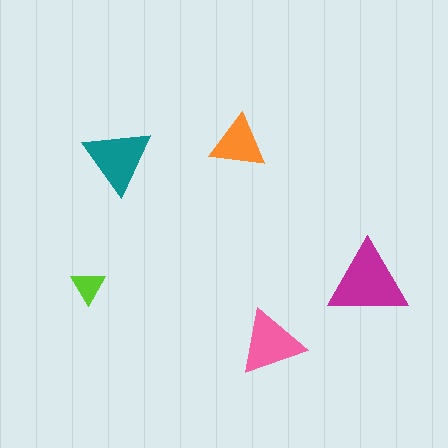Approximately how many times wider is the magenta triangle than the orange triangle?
About 1.5 times wider.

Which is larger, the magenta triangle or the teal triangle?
The magenta one.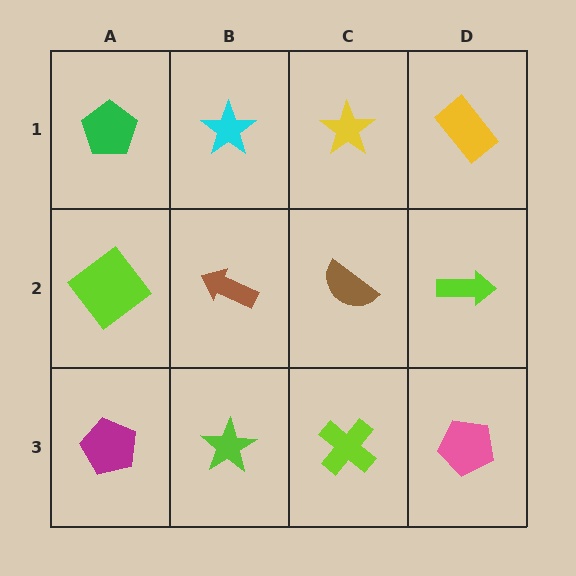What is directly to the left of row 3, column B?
A magenta pentagon.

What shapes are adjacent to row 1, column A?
A lime diamond (row 2, column A), a cyan star (row 1, column B).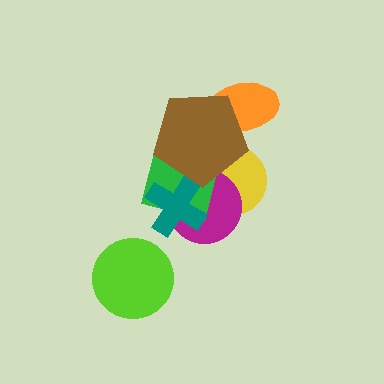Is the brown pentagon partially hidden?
No, no other shape covers it.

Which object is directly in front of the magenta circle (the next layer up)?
The green square is directly in front of the magenta circle.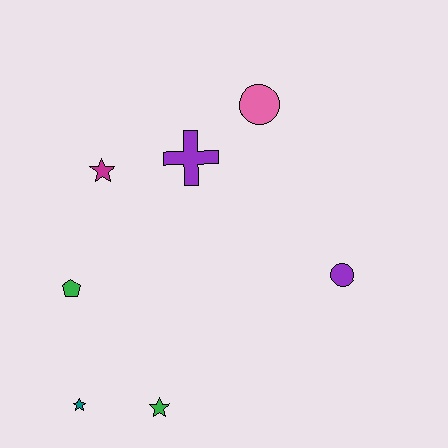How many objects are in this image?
There are 7 objects.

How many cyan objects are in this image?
There are no cyan objects.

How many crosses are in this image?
There is 1 cross.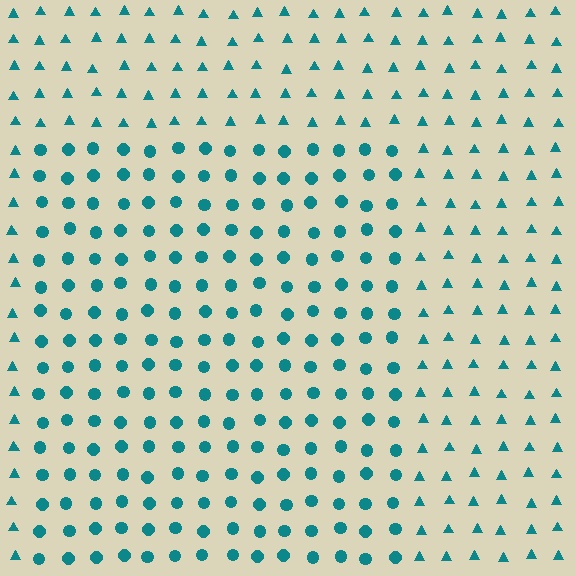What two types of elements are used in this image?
The image uses circles inside the rectangle region and triangles outside it.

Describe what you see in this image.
The image is filled with small teal elements arranged in a uniform grid. A rectangle-shaped region contains circles, while the surrounding area contains triangles. The boundary is defined purely by the change in element shape.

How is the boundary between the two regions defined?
The boundary is defined by a change in element shape: circles inside vs. triangles outside. All elements share the same color and spacing.